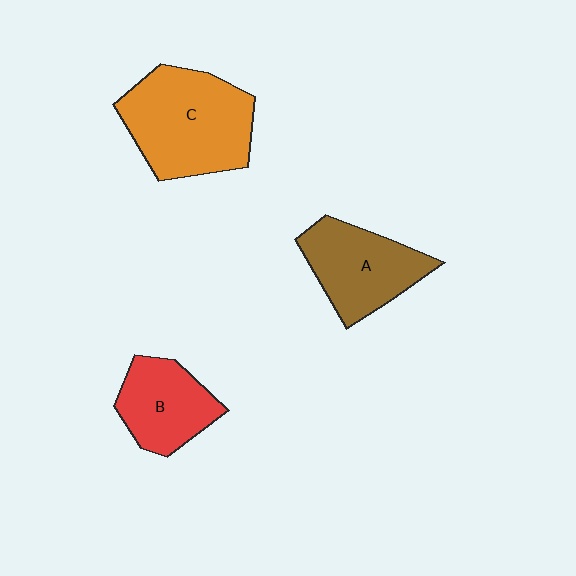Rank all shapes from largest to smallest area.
From largest to smallest: C (orange), A (brown), B (red).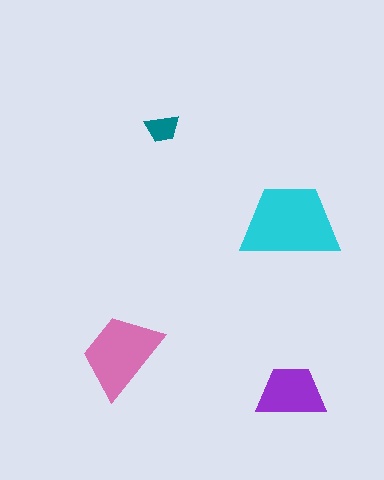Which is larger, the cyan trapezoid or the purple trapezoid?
The cyan one.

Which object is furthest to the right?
The purple trapezoid is rightmost.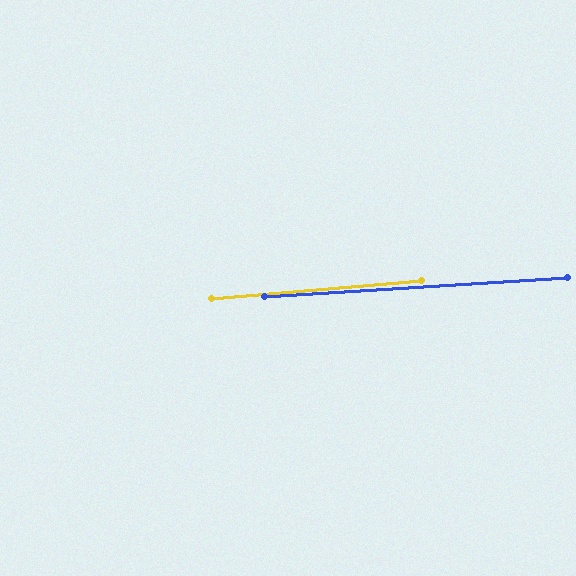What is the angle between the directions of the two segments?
Approximately 1 degree.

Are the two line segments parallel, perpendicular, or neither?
Parallel — their directions differ by only 1.2°.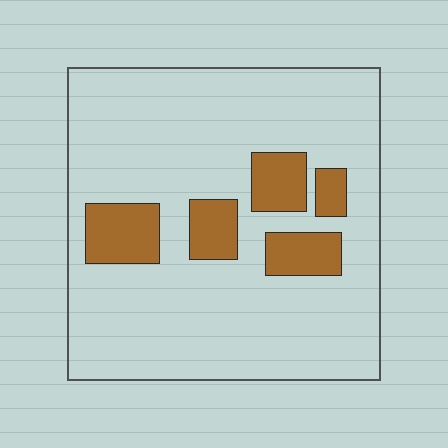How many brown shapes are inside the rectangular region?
5.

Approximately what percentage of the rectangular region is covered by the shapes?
Approximately 15%.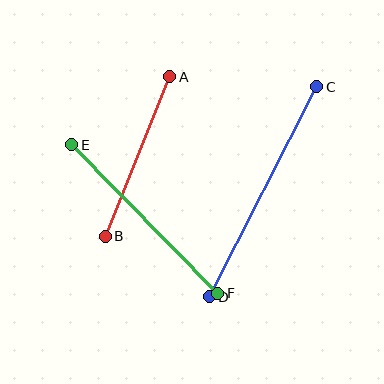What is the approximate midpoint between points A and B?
The midpoint is at approximately (137, 156) pixels.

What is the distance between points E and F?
The distance is approximately 208 pixels.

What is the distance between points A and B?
The distance is approximately 172 pixels.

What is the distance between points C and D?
The distance is approximately 236 pixels.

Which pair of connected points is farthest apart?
Points C and D are farthest apart.